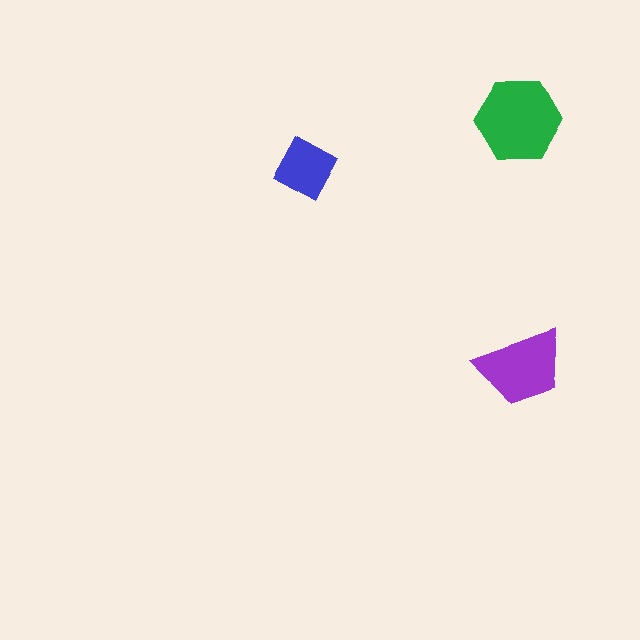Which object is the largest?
The green hexagon.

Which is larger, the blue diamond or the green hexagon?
The green hexagon.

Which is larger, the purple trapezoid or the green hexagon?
The green hexagon.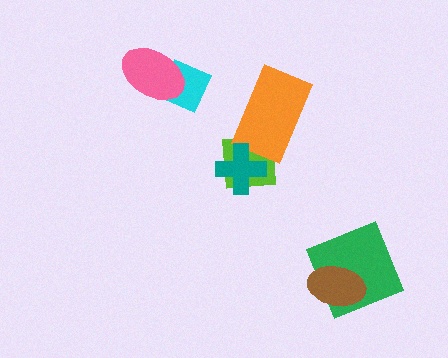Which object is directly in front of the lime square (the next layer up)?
The orange rectangle is directly in front of the lime square.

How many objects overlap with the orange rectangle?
1 object overlaps with the orange rectangle.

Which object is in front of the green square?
The brown ellipse is in front of the green square.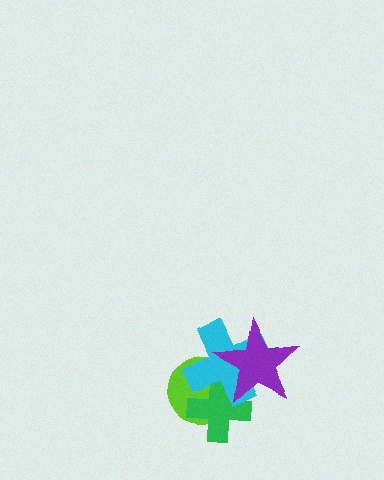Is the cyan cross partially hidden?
Yes, it is partially covered by another shape.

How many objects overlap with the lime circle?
3 objects overlap with the lime circle.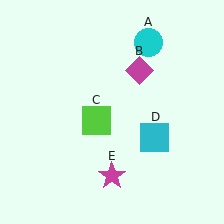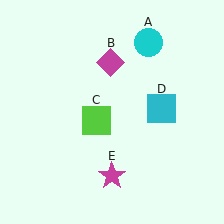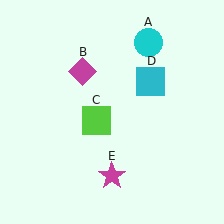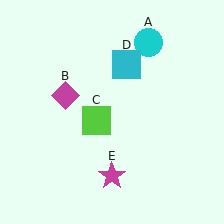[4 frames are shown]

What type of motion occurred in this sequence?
The magenta diamond (object B), cyan square (object D) rotated counterclockwise around the center of the scene.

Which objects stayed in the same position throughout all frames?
Cyan circle (object A) and lime square (object C) and magenta star (object E) remained stationary.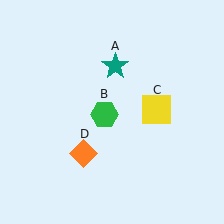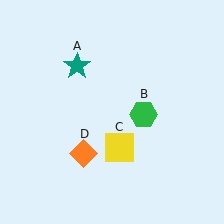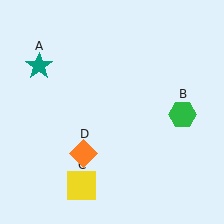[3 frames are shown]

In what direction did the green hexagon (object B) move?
The green hexagon (object B) moved right.